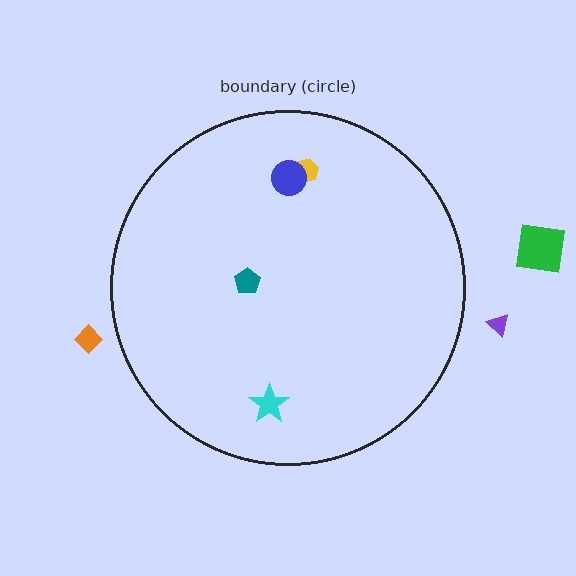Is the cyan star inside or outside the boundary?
Inside.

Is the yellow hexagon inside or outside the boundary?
Inside.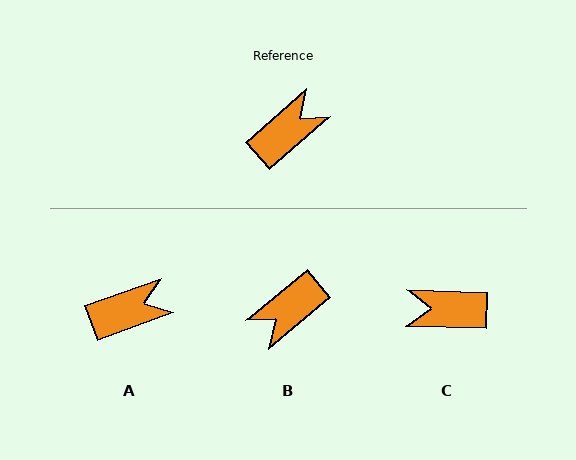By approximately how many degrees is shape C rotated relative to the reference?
Approximately 137 degrees counter-clockwise.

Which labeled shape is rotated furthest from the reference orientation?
B, about 178 degrees away.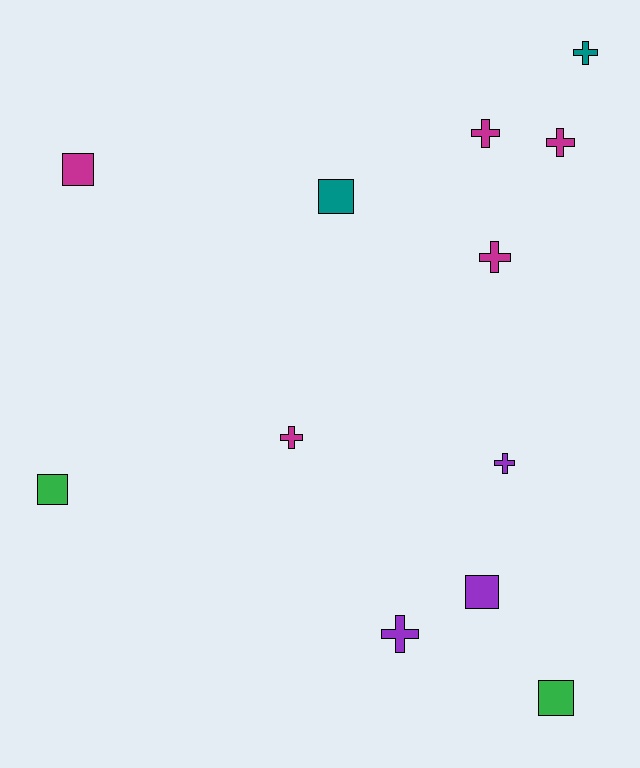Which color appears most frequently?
Magenta, with 5 objects.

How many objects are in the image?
There are 12 objects.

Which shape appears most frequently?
Cross, with 7 objects.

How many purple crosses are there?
There are 2 purple crosses.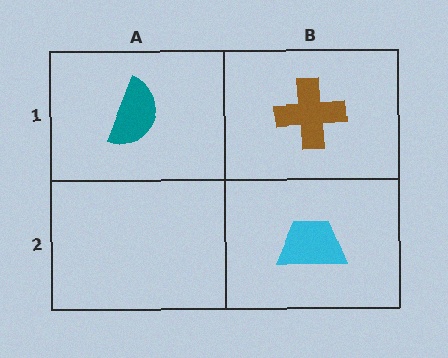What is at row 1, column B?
A brown cross.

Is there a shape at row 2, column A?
No, that cell is empty.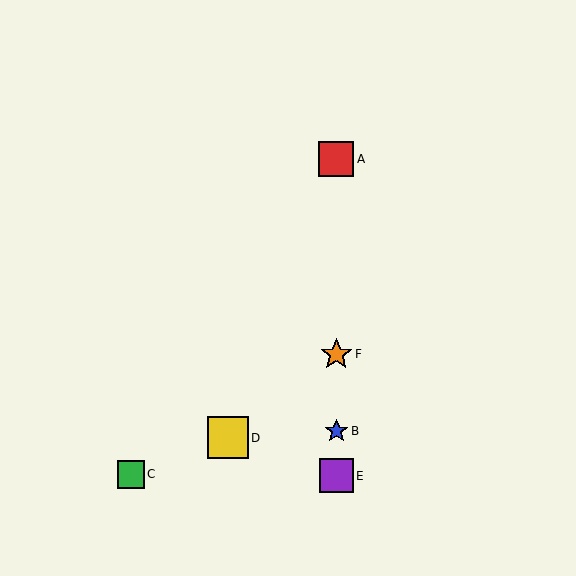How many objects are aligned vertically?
4 objects (A, B, E, F) are aligned vertically.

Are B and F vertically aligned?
Yes, both are at x≈336.